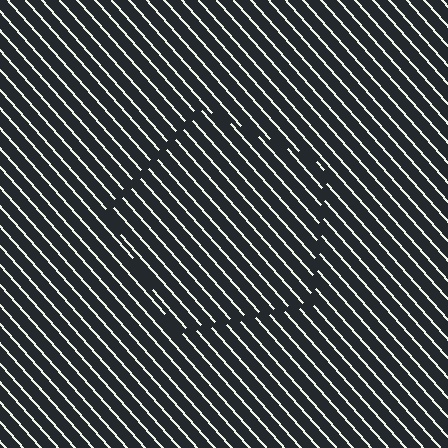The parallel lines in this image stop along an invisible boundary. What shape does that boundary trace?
An illusory pentagon. The interior of the shape contains the same grating, shifted by half a period — the contour is defined by the phase discontinuity where line-ends from the inner and outer gratings abut.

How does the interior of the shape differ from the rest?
The interior of the shape contains the same grating, shifted by half a period — the contour is defined by the phase discontinuity where line-ends from the inner and outer gratings abut.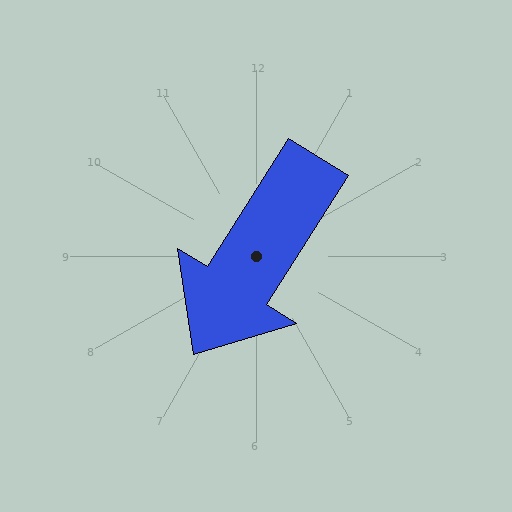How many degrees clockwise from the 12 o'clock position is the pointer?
Approximately 212 degrees.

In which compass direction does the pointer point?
Southwest.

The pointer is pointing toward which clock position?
Roughly 7 o'clock.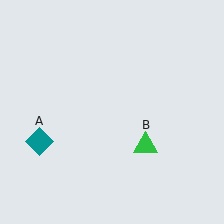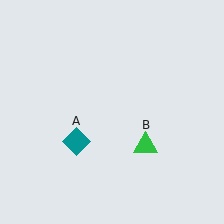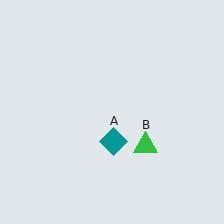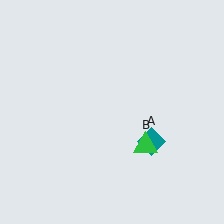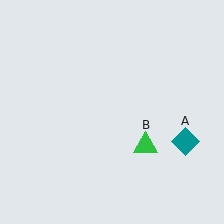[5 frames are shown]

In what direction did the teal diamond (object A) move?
The teal diamond (object A) moved right.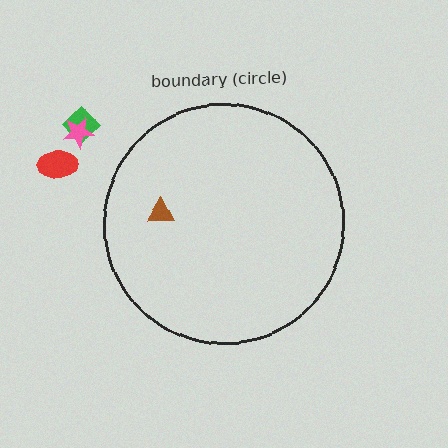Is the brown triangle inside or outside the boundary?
Inside.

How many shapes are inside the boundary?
1 inside, 3 outside.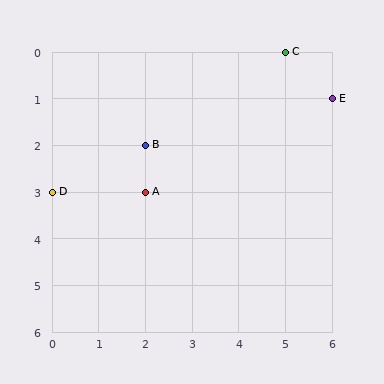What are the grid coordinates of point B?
Point B is at grid coordinates (2, 2).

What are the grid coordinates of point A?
Point A is at grid coordinates (2, 3).